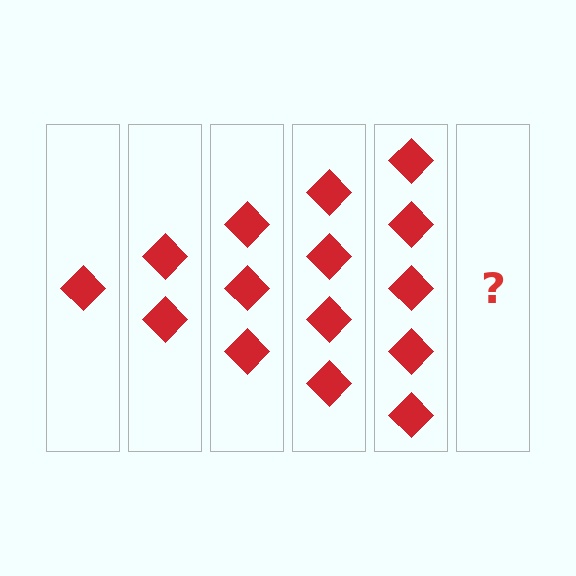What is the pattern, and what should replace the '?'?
The pattern is that each step adds one more diamond. The '?' should be 6 diamonds.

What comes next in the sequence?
The next element should be 6 diamonds.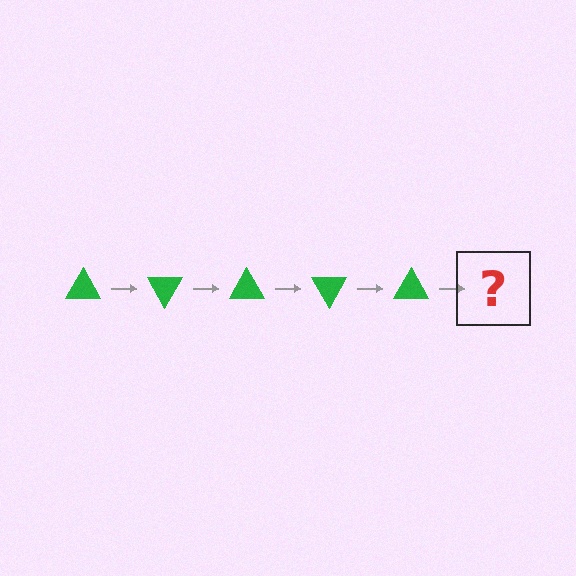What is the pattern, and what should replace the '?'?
The pattern is that the triangle rotates 60 degrees each step. The '?' should be a green triangle rotated 300 degrees.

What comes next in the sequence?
The next element should be a green triangle rotated 300 degrees.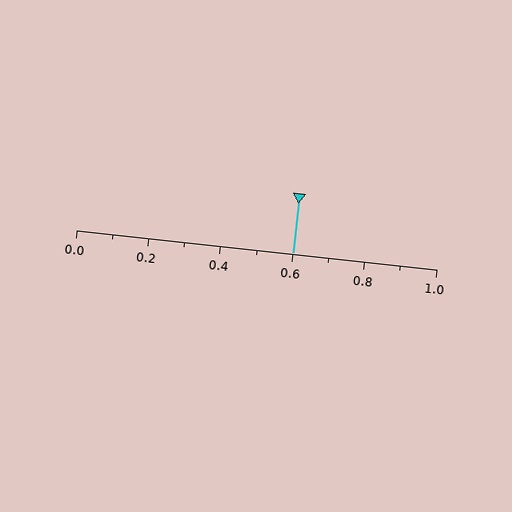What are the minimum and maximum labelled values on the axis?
The axis runs from 0.0 to 1.0.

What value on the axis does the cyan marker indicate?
The marker indicates approximately 0.6.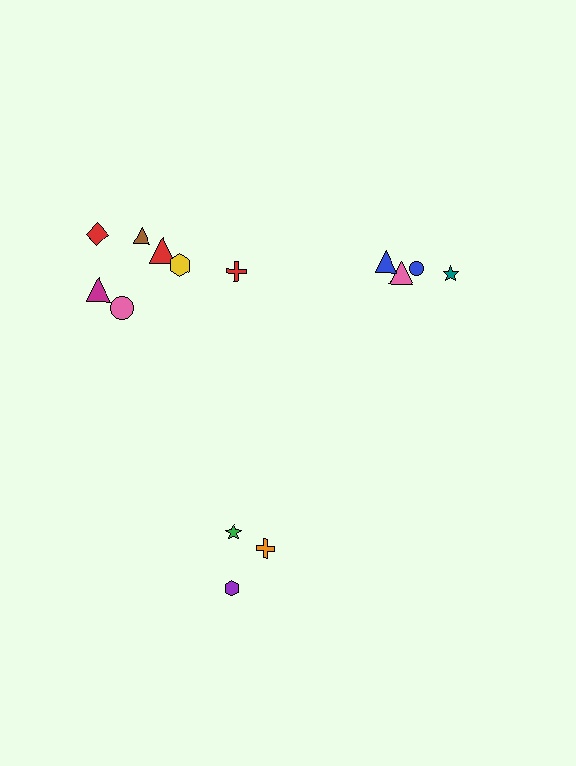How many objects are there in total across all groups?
There are 14 objects.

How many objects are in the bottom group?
There are 3 objects.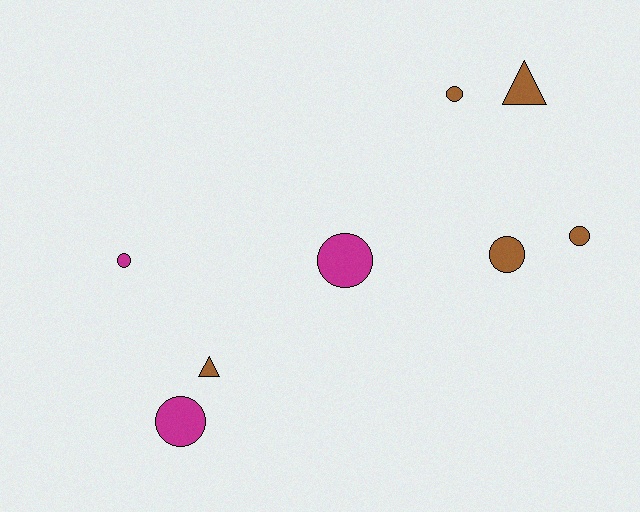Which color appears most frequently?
Brown, with 5 objects.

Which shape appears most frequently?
Circle, with 6 objects.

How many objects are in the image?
There are 8 objects.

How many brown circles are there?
There are 3 brown circles.